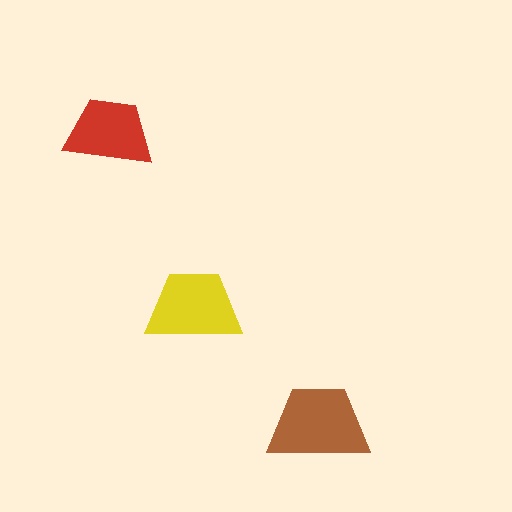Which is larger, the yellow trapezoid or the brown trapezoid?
The brown one.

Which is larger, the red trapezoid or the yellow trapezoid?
The yellow one.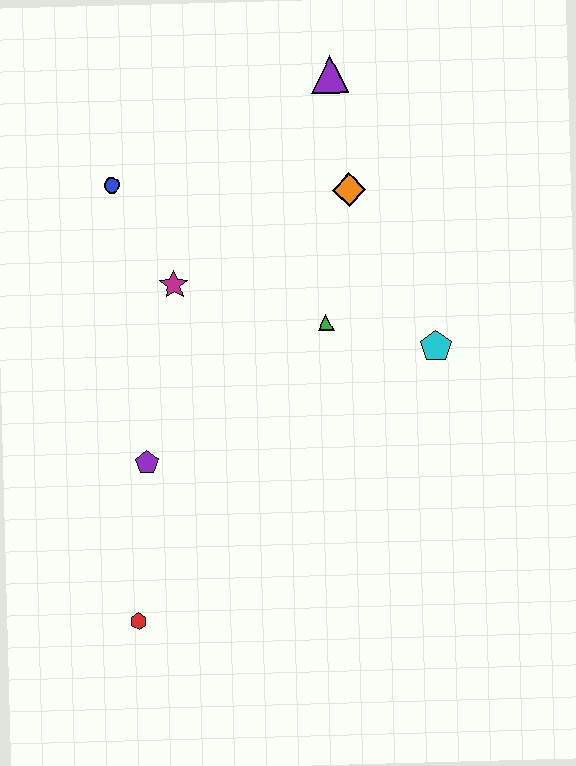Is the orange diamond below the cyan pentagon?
No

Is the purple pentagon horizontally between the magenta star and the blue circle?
Yes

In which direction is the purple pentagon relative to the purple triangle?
The purple pentagon is below the purple triangle.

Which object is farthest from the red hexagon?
The purple triangle is farthest from the red hexagon.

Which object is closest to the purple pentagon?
The red hexagon is closest to the purple pentagon.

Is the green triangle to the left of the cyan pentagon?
Yes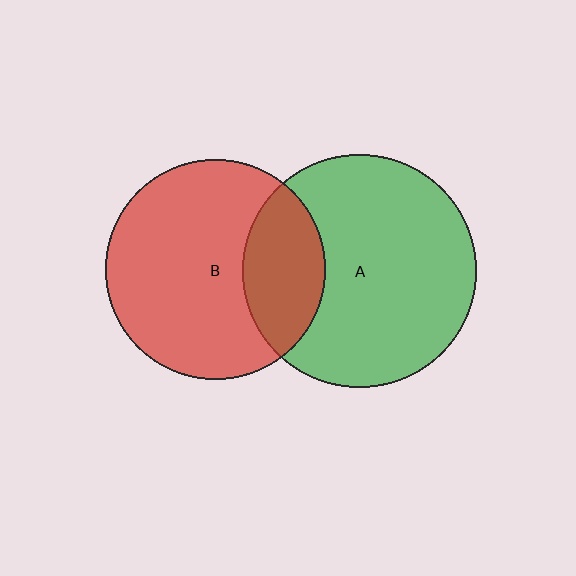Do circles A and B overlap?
Yes.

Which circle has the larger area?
Circle A (green).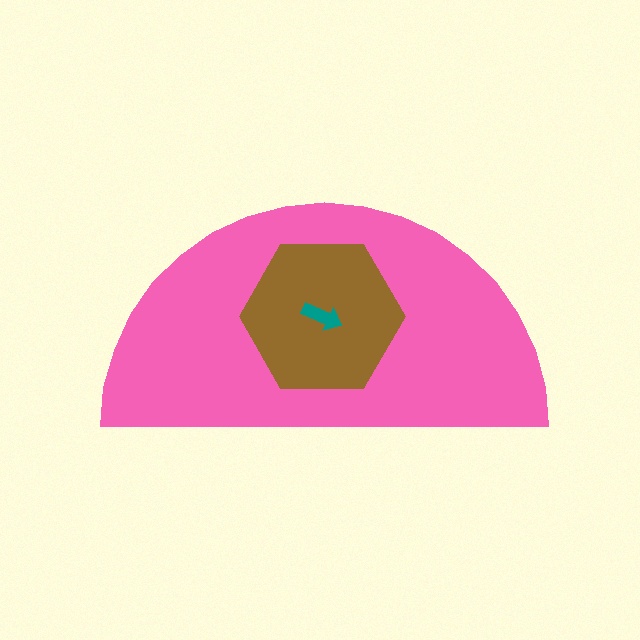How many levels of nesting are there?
3.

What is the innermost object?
The teal arrow.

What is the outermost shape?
The pink semicircle.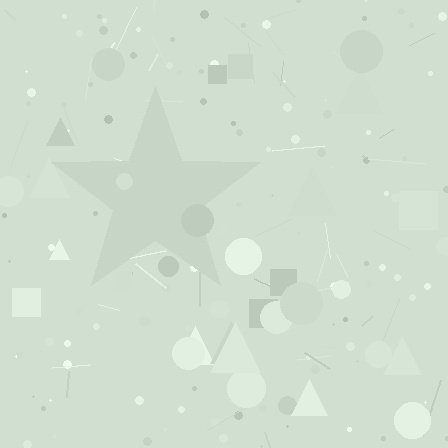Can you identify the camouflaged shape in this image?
The camouflaged shape is a star.